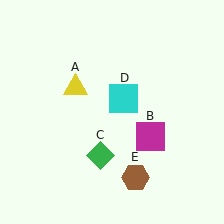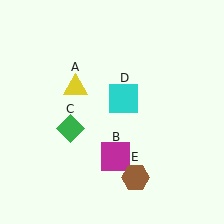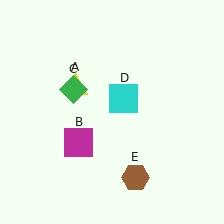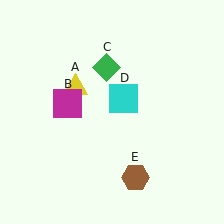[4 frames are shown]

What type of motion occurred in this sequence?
The magenta square (object B), green diamond (object C) rotated clockwise around the center of the scene.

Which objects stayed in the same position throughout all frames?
Yellow triangle (object A) and cyan square (object D) and brown hexagon (object E) remained stationary.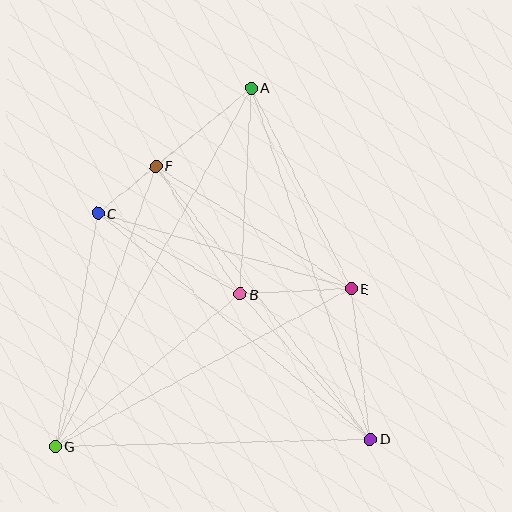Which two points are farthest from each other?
Points A and G are farthest from each other.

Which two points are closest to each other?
Points C and F are closest to each other.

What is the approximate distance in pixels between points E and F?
The distance between E and F is approximately 230 pixels.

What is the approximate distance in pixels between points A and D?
The distance between A and D is approximately 370 pixels.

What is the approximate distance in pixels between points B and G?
The distance between B and G is approximately 239 pixels.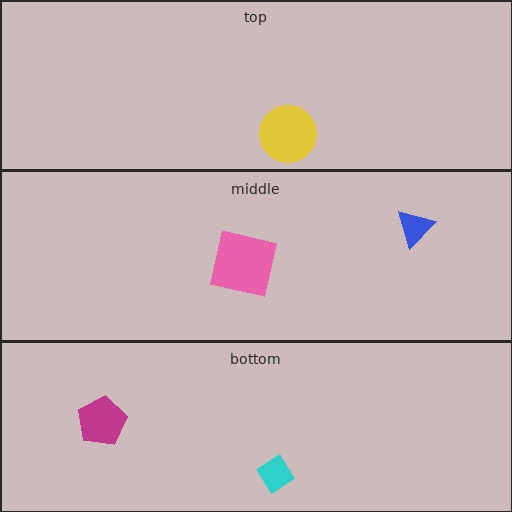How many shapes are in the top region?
1.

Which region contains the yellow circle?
The top region.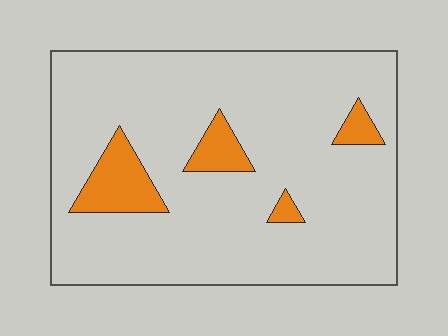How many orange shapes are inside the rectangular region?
4.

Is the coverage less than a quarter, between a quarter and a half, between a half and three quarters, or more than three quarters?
Less than a quarter.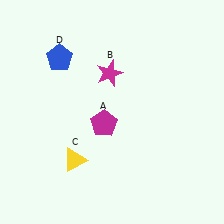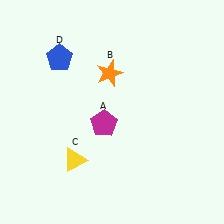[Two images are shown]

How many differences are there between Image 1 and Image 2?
There is 1 difference between the two images.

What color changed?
The star (B) changed from magenta in Image 1 to orange in Image 2.